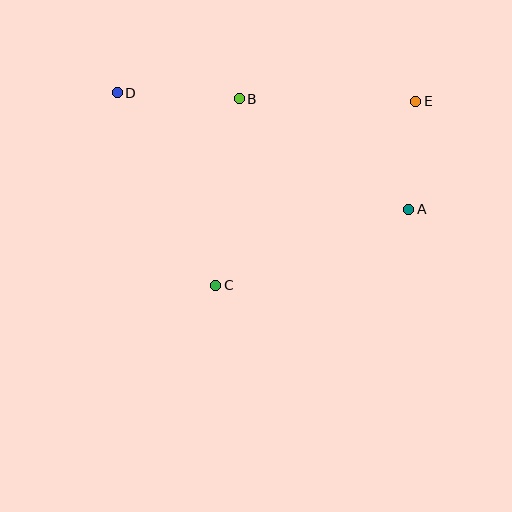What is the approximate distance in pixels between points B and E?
The distance between B and E is approximately 177 pixels.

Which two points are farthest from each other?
Points A and D are farthest from each other.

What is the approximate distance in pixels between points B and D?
The distance between B and D is approximately 122 pixels.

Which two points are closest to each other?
Points A and E are closest to each other.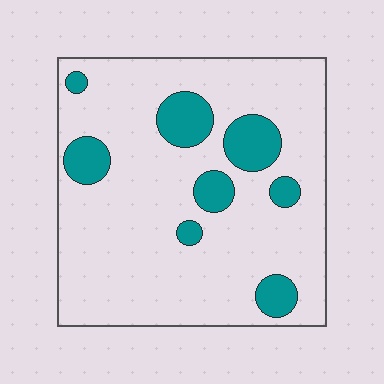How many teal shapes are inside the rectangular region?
8.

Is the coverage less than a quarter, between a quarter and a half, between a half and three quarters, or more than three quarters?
Less than a quarter.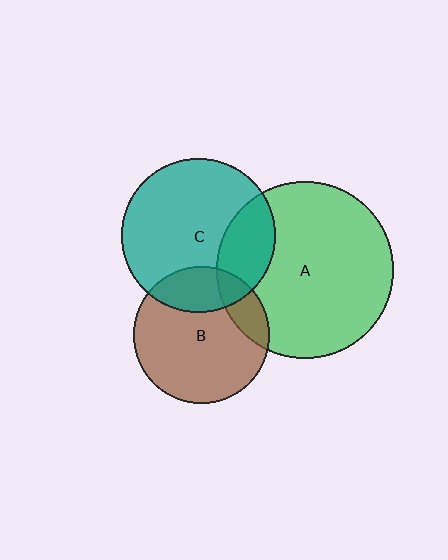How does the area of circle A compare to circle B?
Approximately 1.7 times.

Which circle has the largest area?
Circle A (green).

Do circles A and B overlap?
Yes.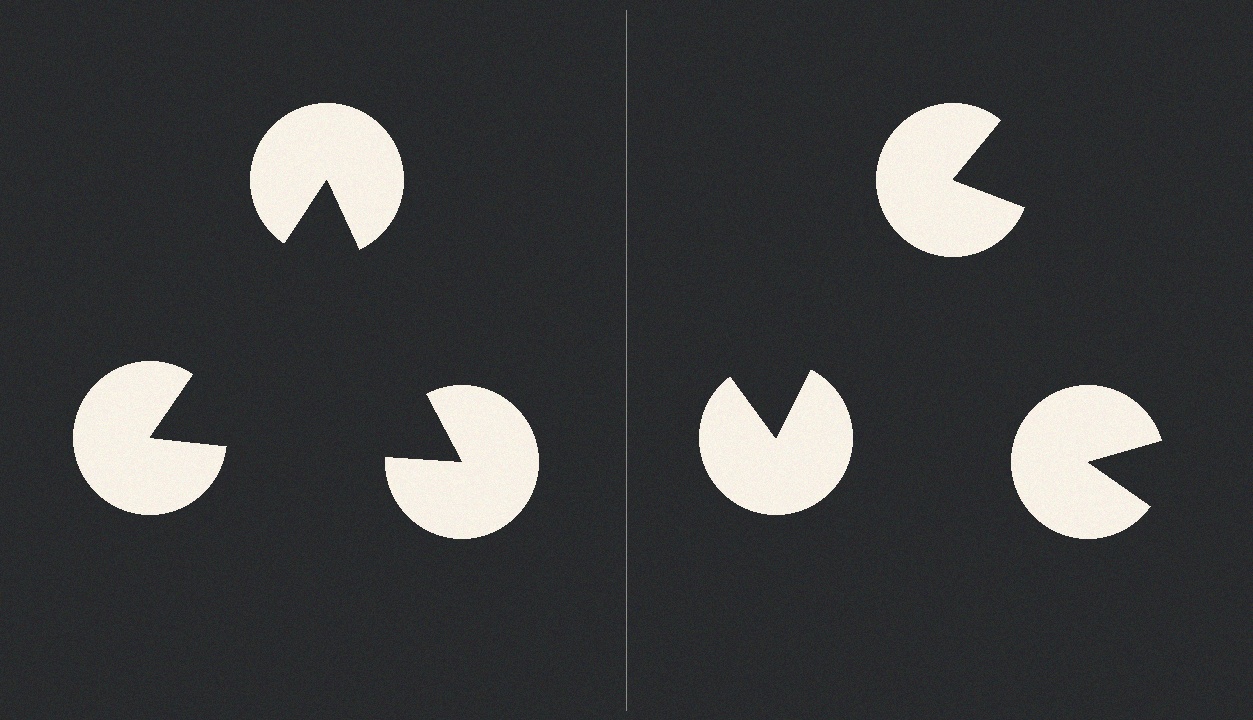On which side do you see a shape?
An illusory triangle appears on the left side. On the right side the wedge cuts are rotated, so no coherent shape forms.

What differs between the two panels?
The pac-man discs are positioned identically on both sides; only the wedge orientations differ. On the left they align to a triangle; on the right they are misaligned.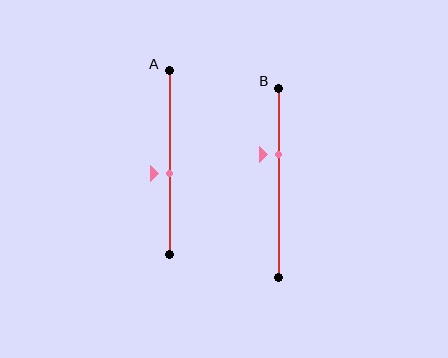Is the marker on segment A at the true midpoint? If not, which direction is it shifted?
No, the marker on segment A is shifted downward by about 6% of the segment length.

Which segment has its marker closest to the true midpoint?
Segment A has its marker closest to the true midpoint.